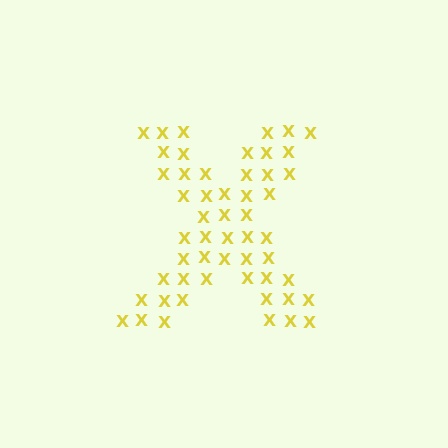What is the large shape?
The large shape is the letter X.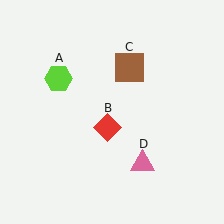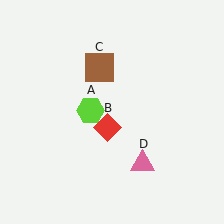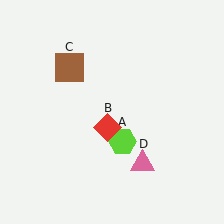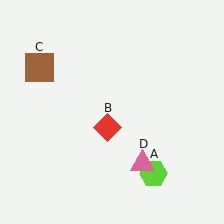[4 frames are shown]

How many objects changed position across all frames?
2 objects changed position: lime hexagon (object A), brown square (object C).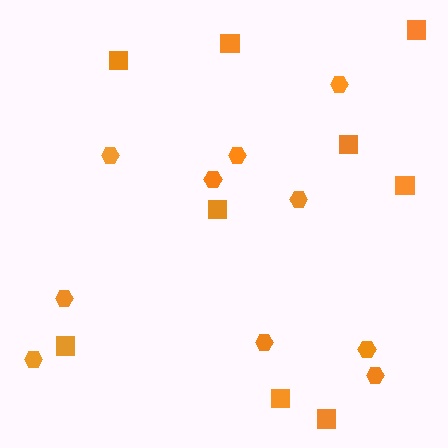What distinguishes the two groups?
There are 2 groups: one group of hexagons (10) and one group of squares (9).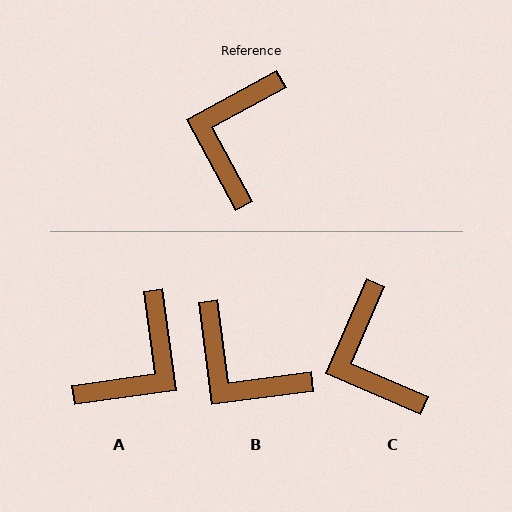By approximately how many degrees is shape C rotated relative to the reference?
Approximately 38 degrees counter-clockwise.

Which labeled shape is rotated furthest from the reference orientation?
A, about 159 degrees away.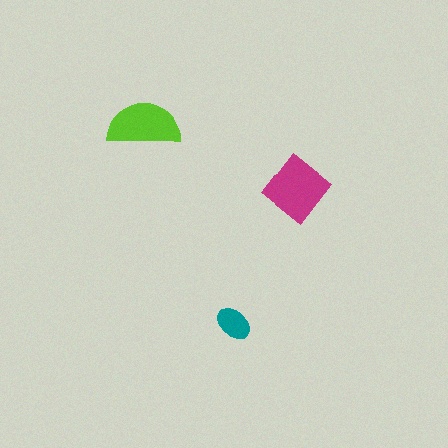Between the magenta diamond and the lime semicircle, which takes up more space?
The magenta diamond.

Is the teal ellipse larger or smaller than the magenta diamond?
Smaller.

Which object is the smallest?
The teal ellipse.